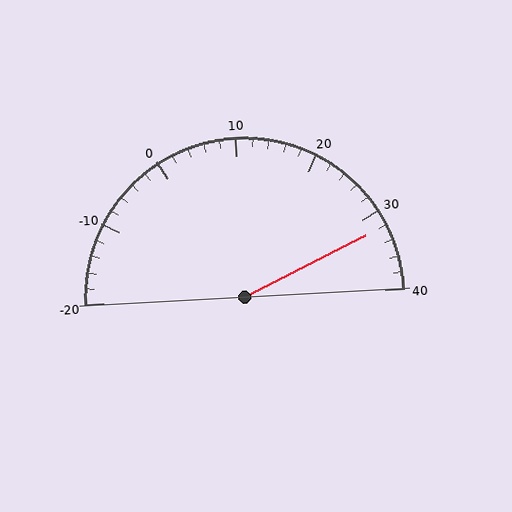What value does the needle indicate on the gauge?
The needle indicates approximately 32.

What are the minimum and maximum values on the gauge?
The gauge ranges from -20 to 40.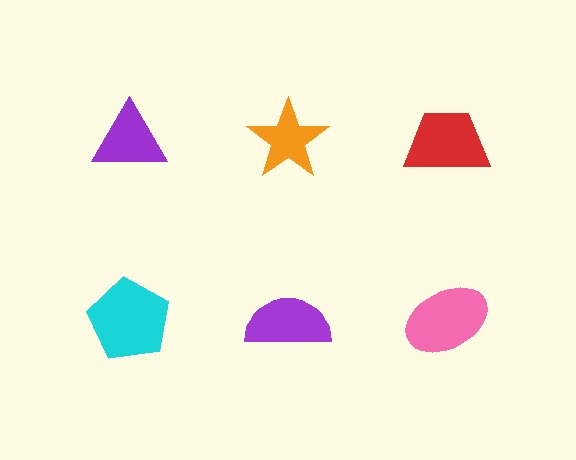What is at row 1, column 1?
A purple triangle.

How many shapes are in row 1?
3 shapes.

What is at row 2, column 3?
A pink ellipse.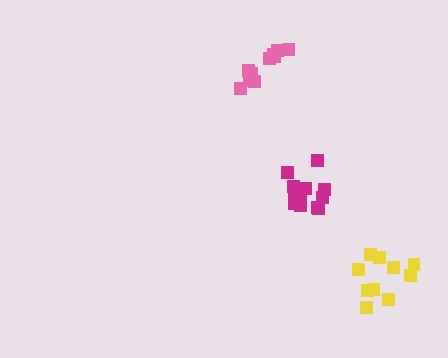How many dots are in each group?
Group 1: 12 dots, Group 2: 10 dots, Group 3: 10 dots (32 total).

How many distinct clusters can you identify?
There are 3 distinct clusters.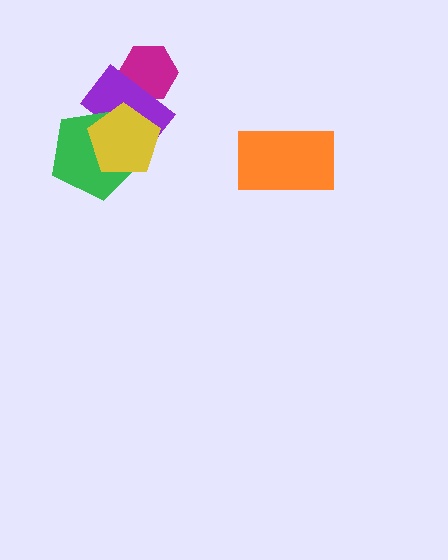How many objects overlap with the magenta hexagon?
1 object overlaps with the magenta hexagon.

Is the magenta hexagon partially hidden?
Yes, it is partially covered by another shape.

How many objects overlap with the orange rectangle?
0 objects overlap with the orange rectangle.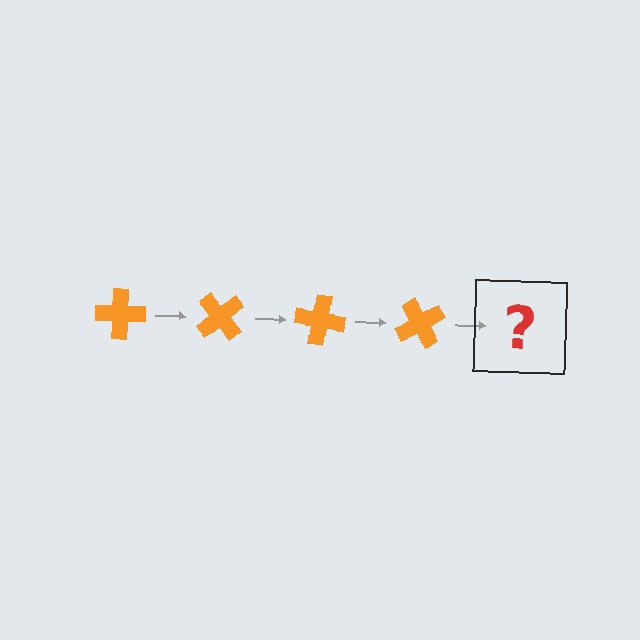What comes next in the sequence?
The next element should be an orange cross rotated 200 degrees.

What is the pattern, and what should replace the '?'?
The pattern is that the cross rotates 50 degrees each step. The '?' should be an orange cross rotated 200 degrees.